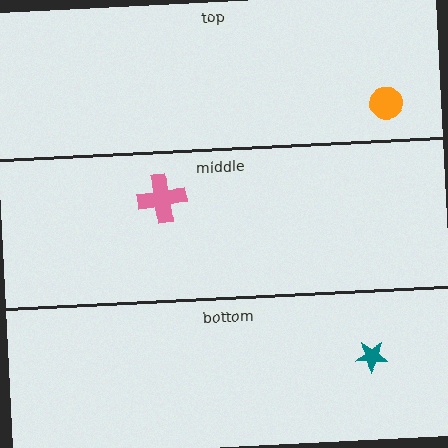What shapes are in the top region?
The orange circle.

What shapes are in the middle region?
The pink cross.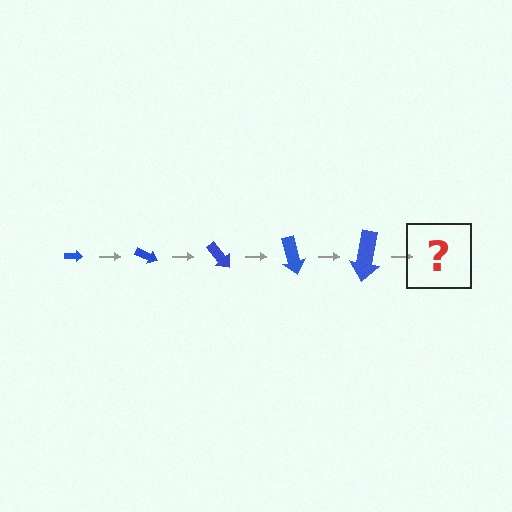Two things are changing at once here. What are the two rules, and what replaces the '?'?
The two rules are that the arrow grows larger each step and it rotates 25 degrees each step. The '?' should be an arrow, larger than the previous one and rotated 125 degrees from the start.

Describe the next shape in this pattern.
It should be an arrow, larger than the previous one and rotated 125 degrees from the start.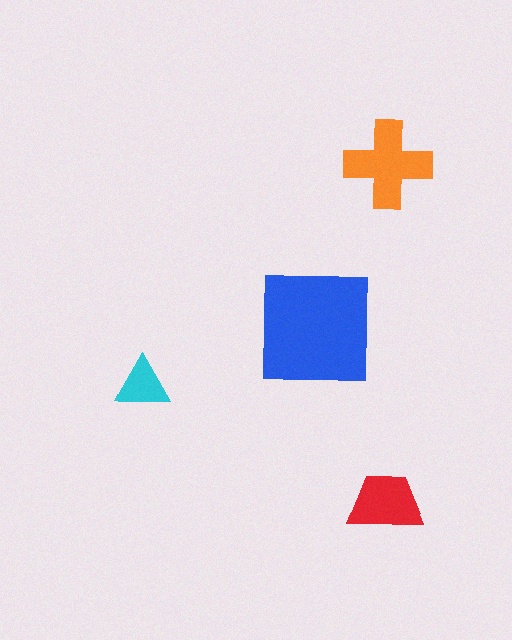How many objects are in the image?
There are 4 objects in the image.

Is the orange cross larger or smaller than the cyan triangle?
Larger.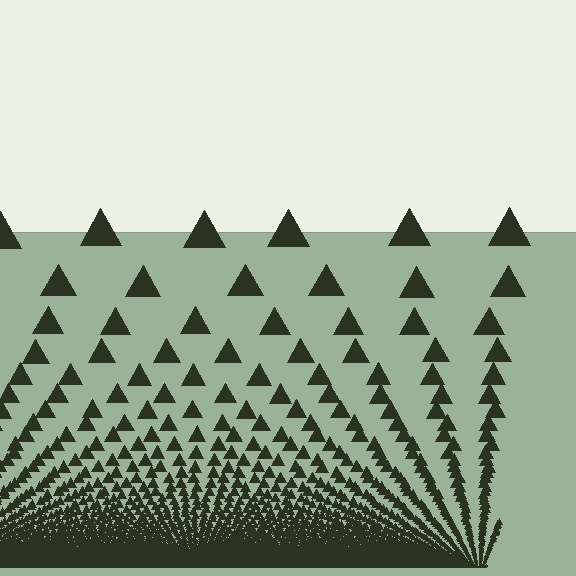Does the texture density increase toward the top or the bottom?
Density increases toward the bottom.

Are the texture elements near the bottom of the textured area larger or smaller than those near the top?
Smaller. The gradient is inverted — elements near the bottom are smaller and denser.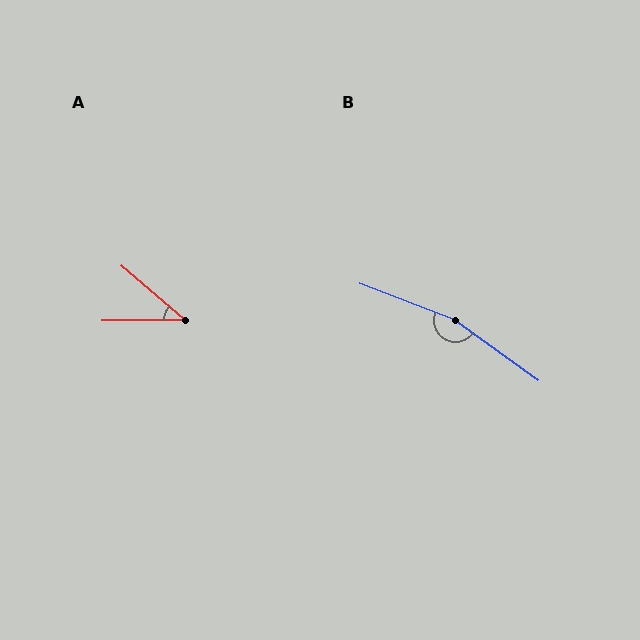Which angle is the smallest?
A, at approximately 41 degrees.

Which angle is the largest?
B, at approximately 165 degrees.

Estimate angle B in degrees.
Approximately 165 degrees.